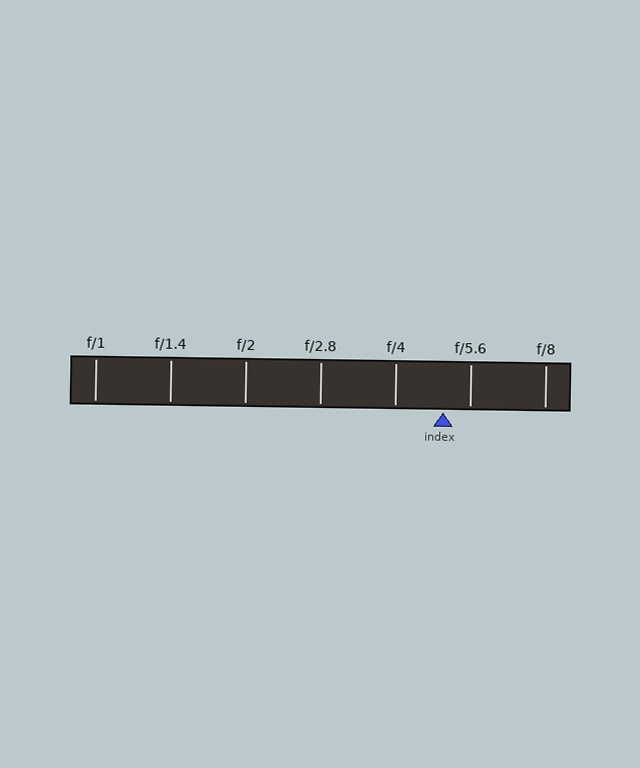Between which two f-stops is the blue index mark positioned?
The index mark is between f/4 and f/5.6.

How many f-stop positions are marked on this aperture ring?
There are 7 f-stop positions marked.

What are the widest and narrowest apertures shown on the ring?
The widest aperture shown is f/1 and the narrowest is f/8.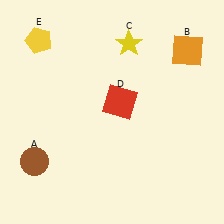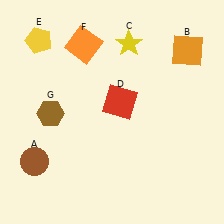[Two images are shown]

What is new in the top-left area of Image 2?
An orange square (F) was added in the top-left area of Image 2.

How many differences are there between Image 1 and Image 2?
There are 2 differences between the two images.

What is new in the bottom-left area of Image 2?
A brown hexagon (G) was added in the bottom-left area of Image 2.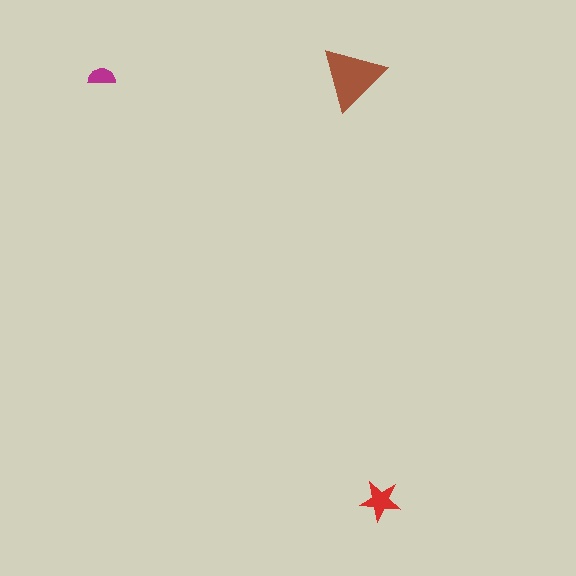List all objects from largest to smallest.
The brown triangle, the red star, the magenta semicircle.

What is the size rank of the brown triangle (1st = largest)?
1st.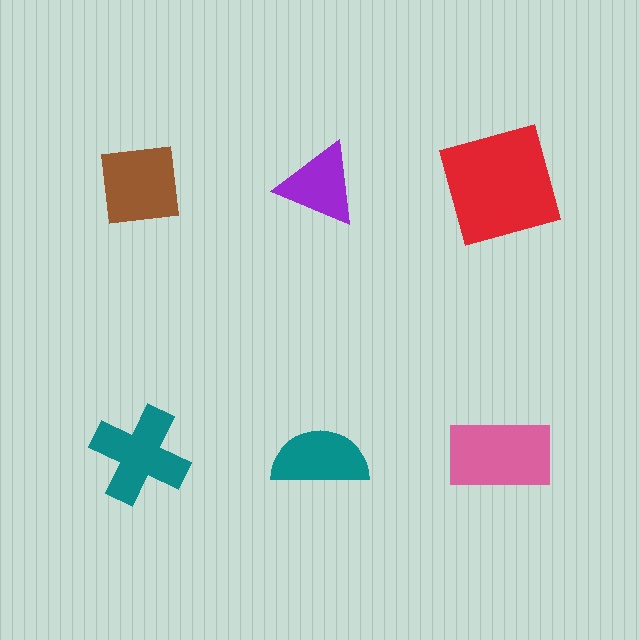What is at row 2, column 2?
A teal semicircle.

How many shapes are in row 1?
3 shapes.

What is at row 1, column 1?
A brown square.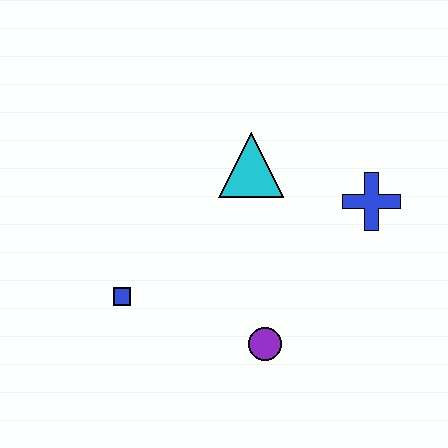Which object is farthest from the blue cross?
The blue square is farthest from the blue cross.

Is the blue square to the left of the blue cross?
Yes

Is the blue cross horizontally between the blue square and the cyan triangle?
No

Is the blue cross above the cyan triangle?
No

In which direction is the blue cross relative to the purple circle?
The blue cross is above the purple circle.